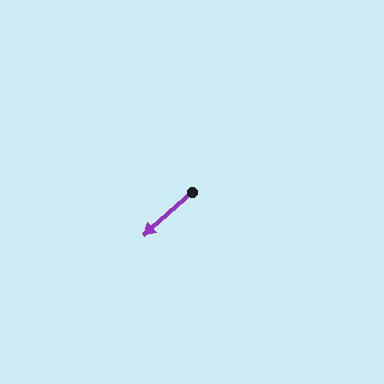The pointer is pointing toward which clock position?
Roughly 8 o'clock.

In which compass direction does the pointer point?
Southwest.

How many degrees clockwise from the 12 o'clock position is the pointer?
Approximately 228 degrees.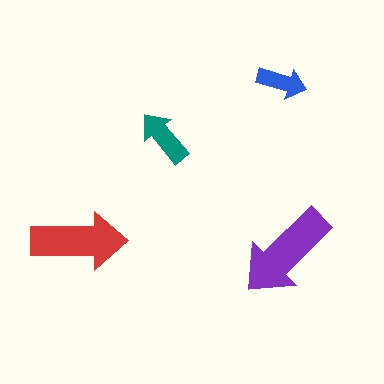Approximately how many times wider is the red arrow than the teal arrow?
About 1.5 times wider.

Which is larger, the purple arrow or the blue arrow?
The purple one.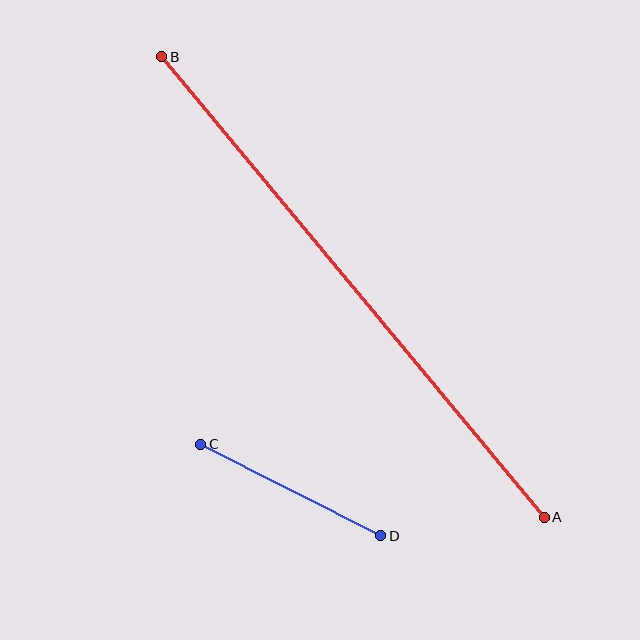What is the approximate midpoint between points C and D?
The midpoint is at approximately (291, 490) pixels.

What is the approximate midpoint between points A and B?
The midpoint is at approximately (353, 287) pixels.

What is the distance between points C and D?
The distance is approximately 202 pixels.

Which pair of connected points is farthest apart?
Points A and B are farthest apart.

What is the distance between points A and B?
The distance is approximately 599 pixels.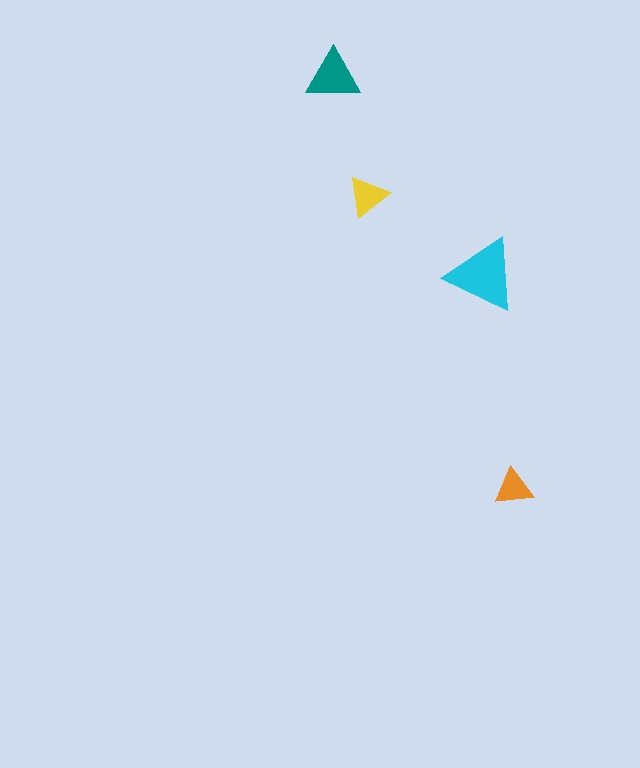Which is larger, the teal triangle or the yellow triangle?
The teal one.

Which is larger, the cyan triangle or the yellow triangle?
The cyan one.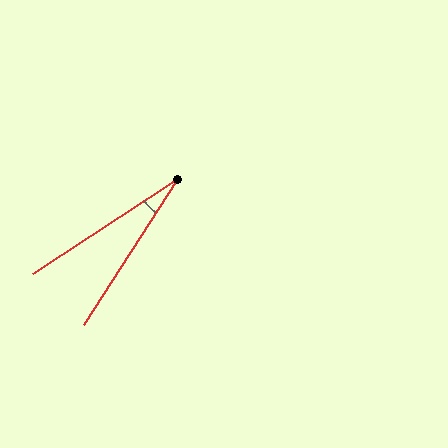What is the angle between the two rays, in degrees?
Approximately 24 degrees.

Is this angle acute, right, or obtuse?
It is acute.